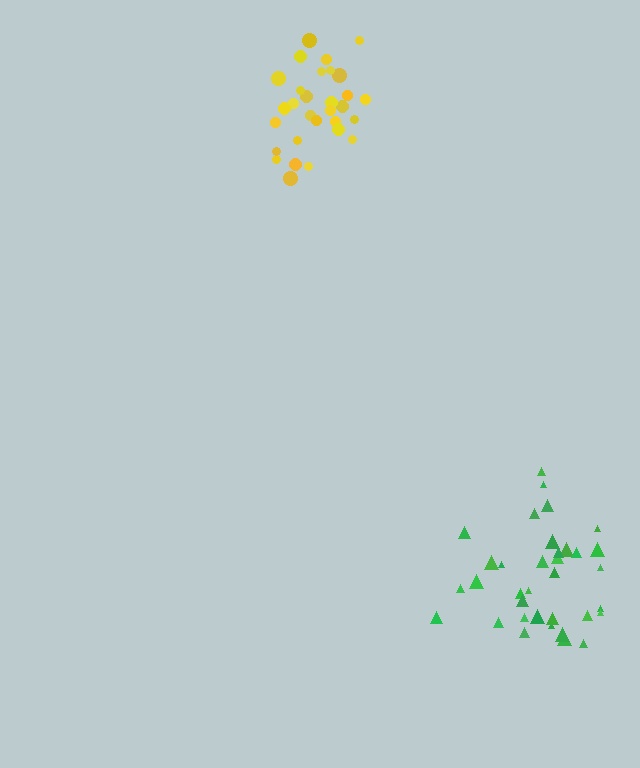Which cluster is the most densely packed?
Yellow.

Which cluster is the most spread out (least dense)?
Green.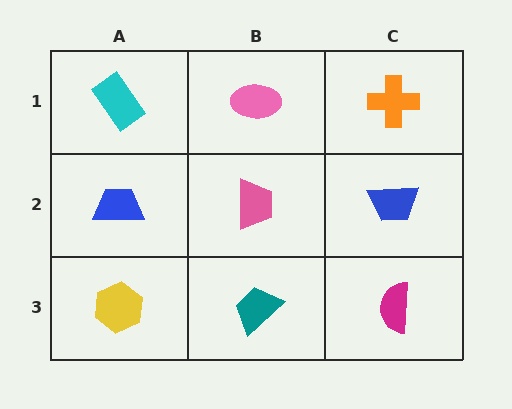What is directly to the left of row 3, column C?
A teal trapezoid.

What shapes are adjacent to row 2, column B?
A pink ellipse (row 1, column B), a teal trapezoid (row 3, column B), a blue trapezoid (row 2, column A), a blue trapezoid (row 2, column C).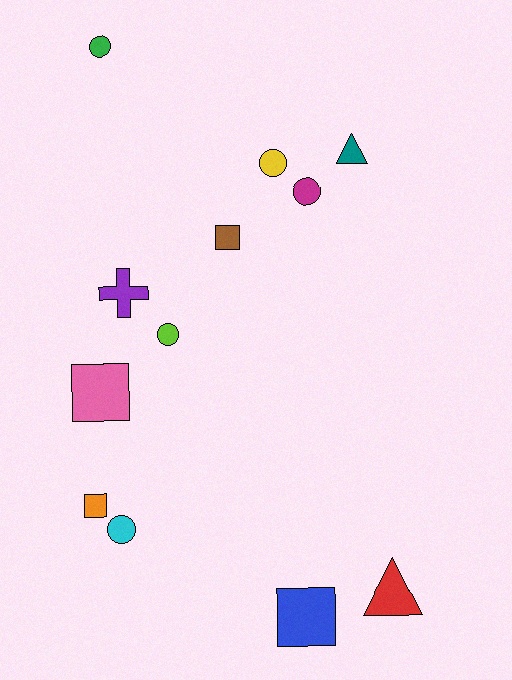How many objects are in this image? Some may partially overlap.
There are 12 objects.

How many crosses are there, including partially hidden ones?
There is 1 cross.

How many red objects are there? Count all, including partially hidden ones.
There is 1 red object.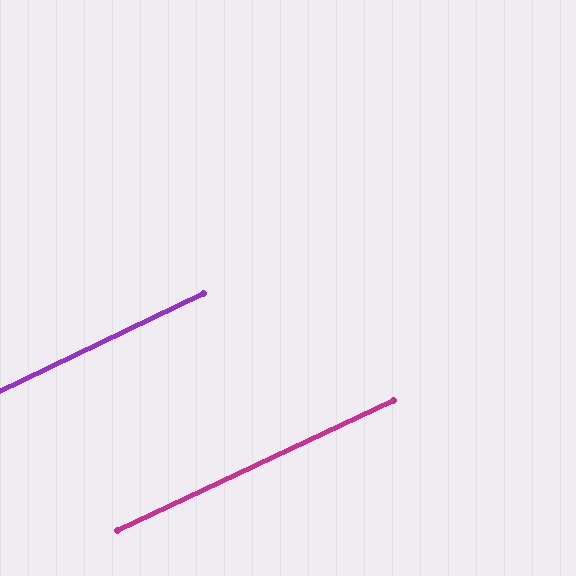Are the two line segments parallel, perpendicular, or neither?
Parallel — their directions differ by only 0.1°.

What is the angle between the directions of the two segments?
Approximately 0 degrees.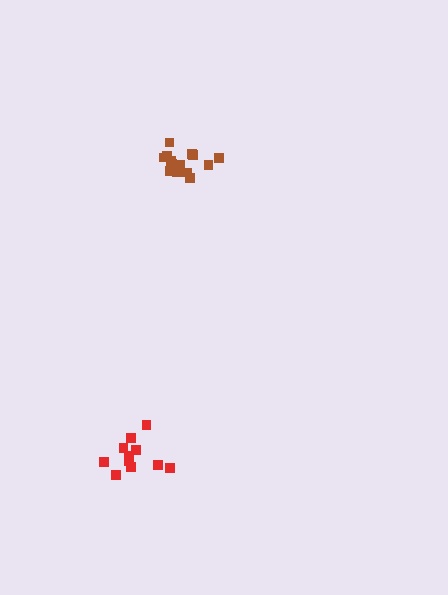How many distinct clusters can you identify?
There are 2 distinct clusters.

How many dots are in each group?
Group 1: 11 dots, Group 2: 14 dots (25 total).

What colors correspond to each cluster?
The clusters are colored: red, brown.